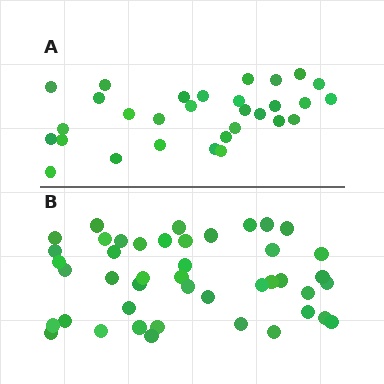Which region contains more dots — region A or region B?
Region B (the bottom region) has more dots.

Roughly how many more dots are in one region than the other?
Region B has approximately 15 more dots than region A.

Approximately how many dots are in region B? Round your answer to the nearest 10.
About 40 dots. (The exact count is 44, which rounds to 40.)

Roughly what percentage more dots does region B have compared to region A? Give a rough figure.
About 45% more.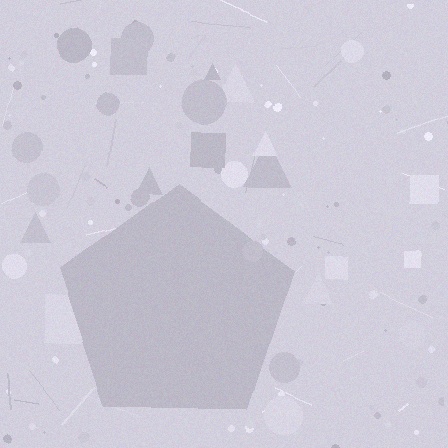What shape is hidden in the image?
A pentagon is hidden in the image.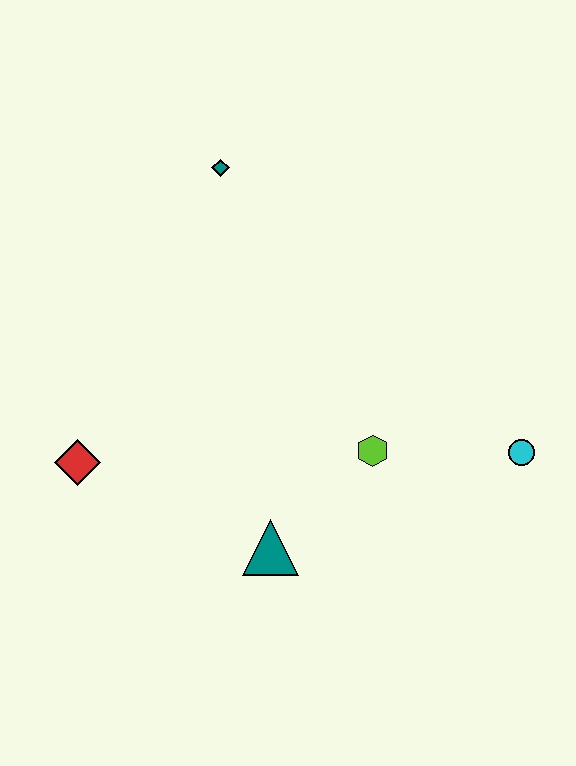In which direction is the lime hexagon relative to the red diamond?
The lime hexagon is to the right of the red diamond.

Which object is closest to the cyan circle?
The lime hexagon is closest to the cyan circle.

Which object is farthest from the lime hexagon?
The teal diamond is farthest from the lime hexagon.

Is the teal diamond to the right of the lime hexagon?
No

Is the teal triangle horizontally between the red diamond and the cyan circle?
Yes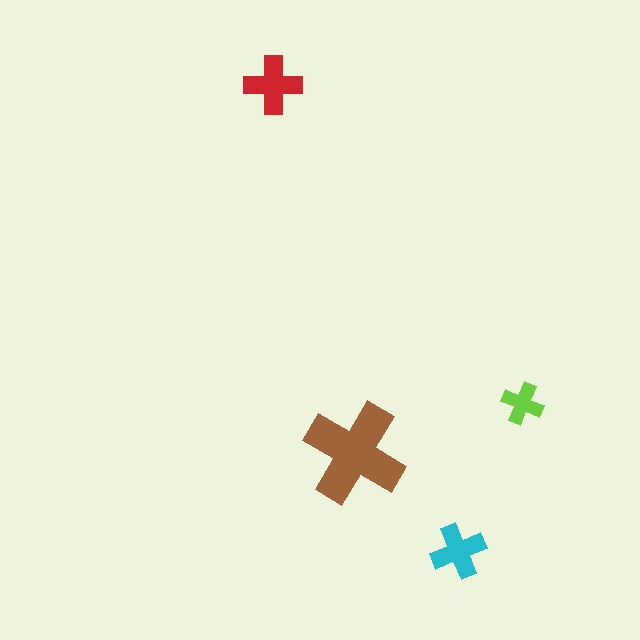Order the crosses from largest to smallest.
the brown one, the red one, the cyan one, the lime one.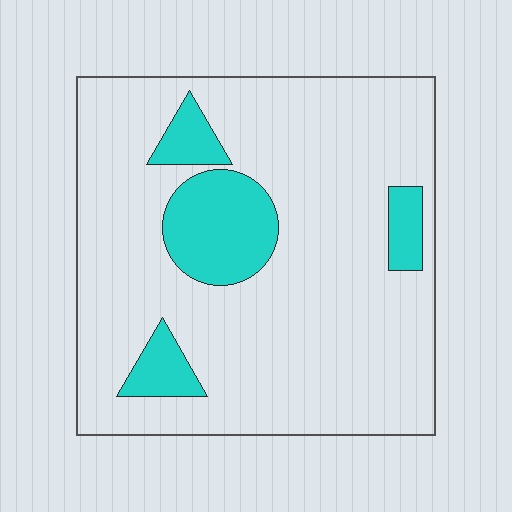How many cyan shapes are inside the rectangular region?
4.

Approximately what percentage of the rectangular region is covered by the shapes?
Approximately 15%.